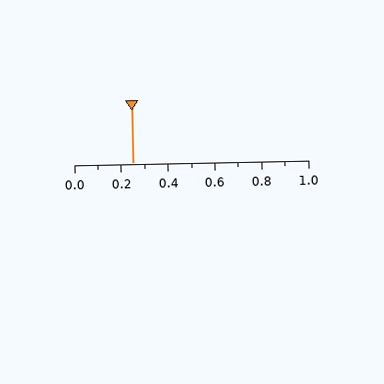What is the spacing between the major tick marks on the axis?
The major ticks are spaced 0.2 apart.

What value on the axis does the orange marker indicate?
The marker indicates approximately 0.25.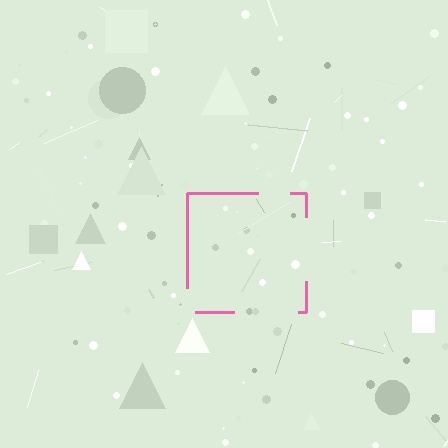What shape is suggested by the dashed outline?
The dashed outline suggests a square.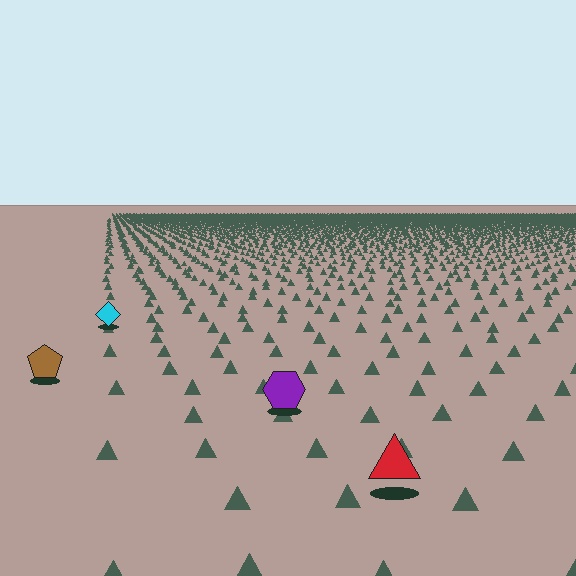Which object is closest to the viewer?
The red triangle is closest. The texture marks near it are larger and more spread out.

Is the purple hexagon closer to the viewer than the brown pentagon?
Yes. The purple hexagon is closer — you can tell from the texture gradient: the ground texture is coarser near it.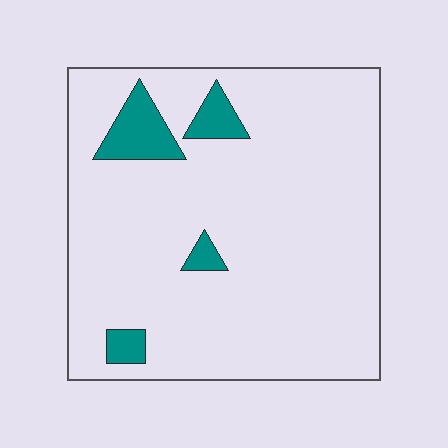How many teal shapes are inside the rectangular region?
4.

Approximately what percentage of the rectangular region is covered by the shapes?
Approximately 10%.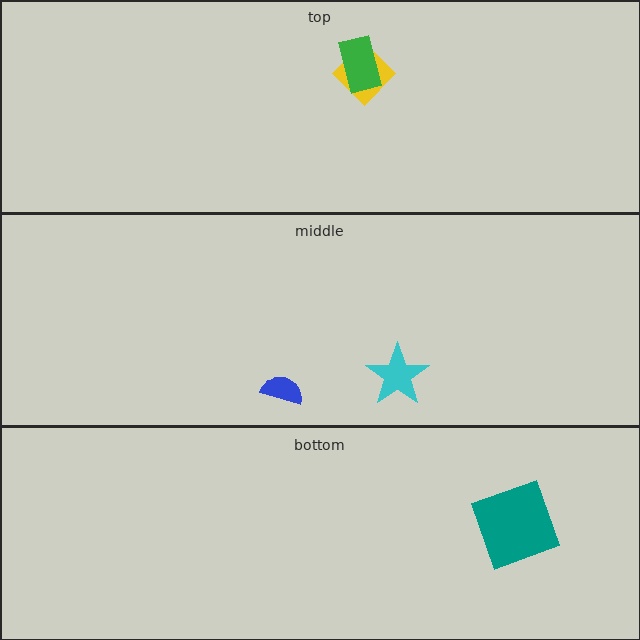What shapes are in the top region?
The yellow diamond, the green rectangle.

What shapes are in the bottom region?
The teal square.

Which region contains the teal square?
The bottom region.